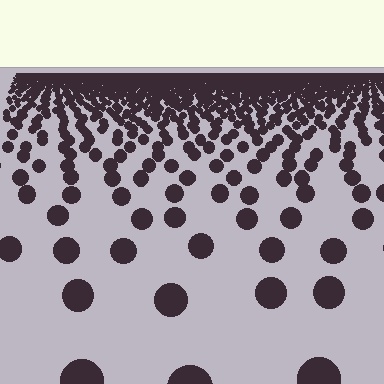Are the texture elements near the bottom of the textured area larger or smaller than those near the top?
Larger. Near the bottom, elements are closer to the viewer and appear at a bigger on-screen size.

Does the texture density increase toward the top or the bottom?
Density increases toward the top.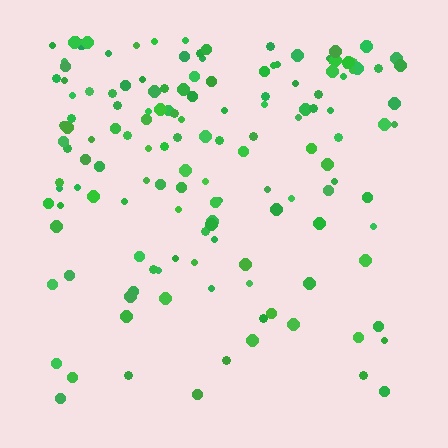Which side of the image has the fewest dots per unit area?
The bottom.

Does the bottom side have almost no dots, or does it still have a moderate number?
Still a moderate number, just noticeably fewer than the top.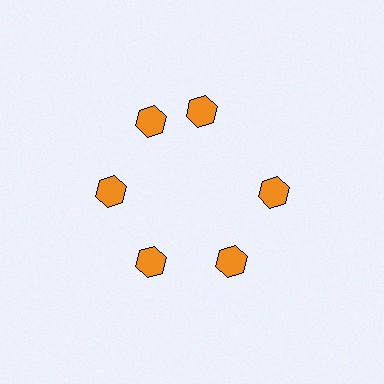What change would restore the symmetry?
The symmetry would be restored by rotating it back into even spacing with its neighbors so that all 6 hexagons sit at equal angles and equal distance from the center.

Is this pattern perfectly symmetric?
No. The 6 orange hexagons are arranged in a ring, but one element near the 1 o'clock position is rotated out of alignment along the ring, breaking the 6-fold rotational symmetry.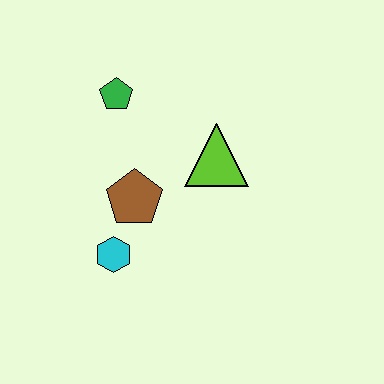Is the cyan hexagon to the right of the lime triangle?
No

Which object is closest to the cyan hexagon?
The brown pentagon is closest to the cyan hexagon.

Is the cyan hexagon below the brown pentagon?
Yes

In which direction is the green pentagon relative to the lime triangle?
The green pentagon is to the left of the lime triangle.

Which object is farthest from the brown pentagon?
The green pentagon is farthest from the brown pentagon.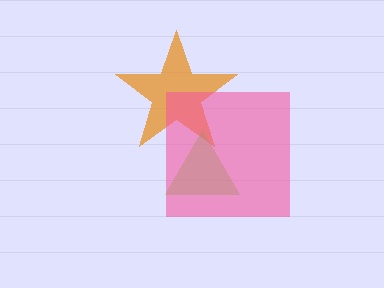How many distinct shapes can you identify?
There are 3 distinct shapes: an orange star, a lime triangle, a pink square.